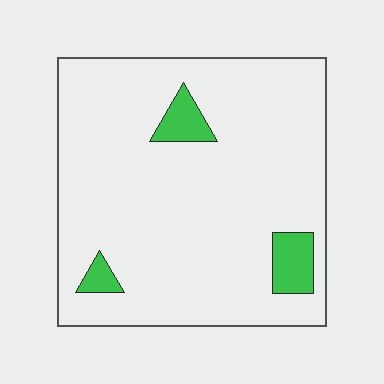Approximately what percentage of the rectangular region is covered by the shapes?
Approximately 10%.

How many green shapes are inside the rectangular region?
3.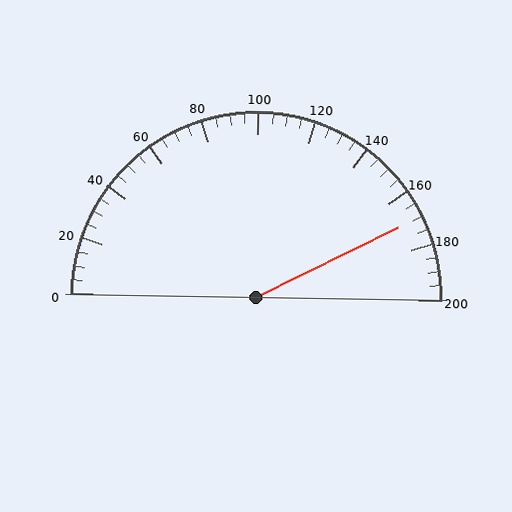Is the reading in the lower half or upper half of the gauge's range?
The reading is in the upper half of the range (0 to 200).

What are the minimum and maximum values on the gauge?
The gauge ranges from 0 to 200.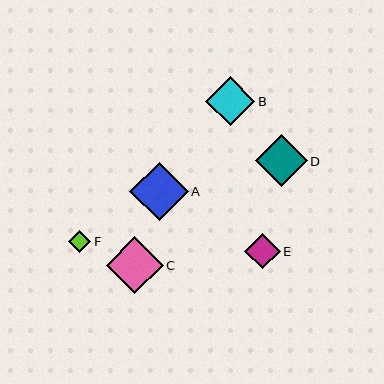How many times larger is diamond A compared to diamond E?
Diamond A is approximately 1.7 times the size of diamond E.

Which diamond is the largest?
Diamond A is the largest with a size of approximately 58 pixels.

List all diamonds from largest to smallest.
From largest to smallest: A, C, D, B, E, F.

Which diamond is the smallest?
Diamond F is the smallest with a size of approximately 22 pixels.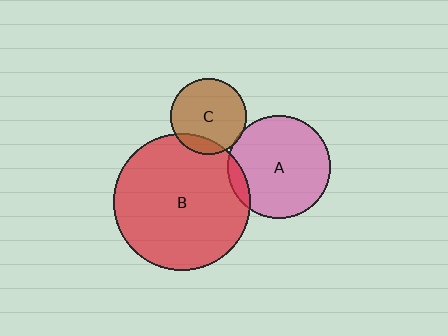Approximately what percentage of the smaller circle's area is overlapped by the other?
Approximately 10%.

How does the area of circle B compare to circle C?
Approximately 3.2 times.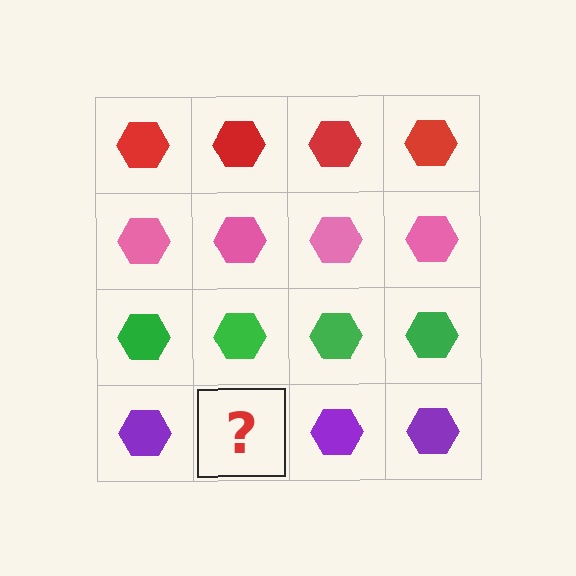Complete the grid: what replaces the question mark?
The question mark should be replaced with a purple hexagon.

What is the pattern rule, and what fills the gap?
The rule is that each row has a consistent color. The gap should be filled with a purple hexagon.